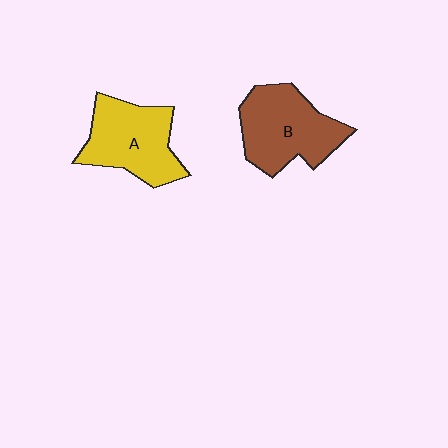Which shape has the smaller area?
Shape A (yellow).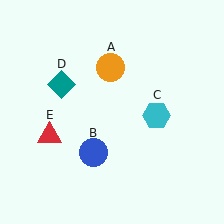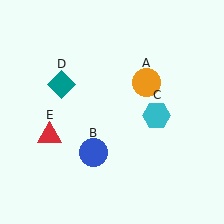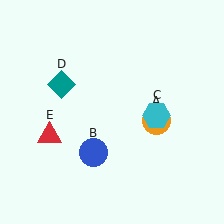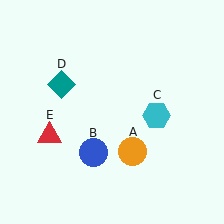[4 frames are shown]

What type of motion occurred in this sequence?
The orange circle (object A) rotated clockwise around the center of the scene.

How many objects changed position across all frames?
1 object changed position: orange circle (object A).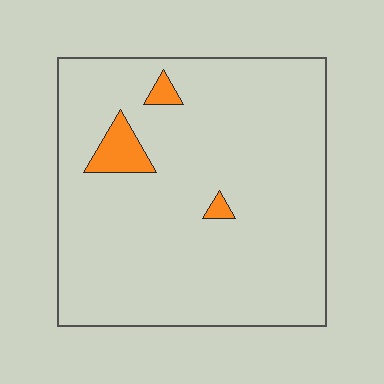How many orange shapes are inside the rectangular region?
3.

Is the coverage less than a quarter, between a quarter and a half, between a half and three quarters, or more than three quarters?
Less than a quarter.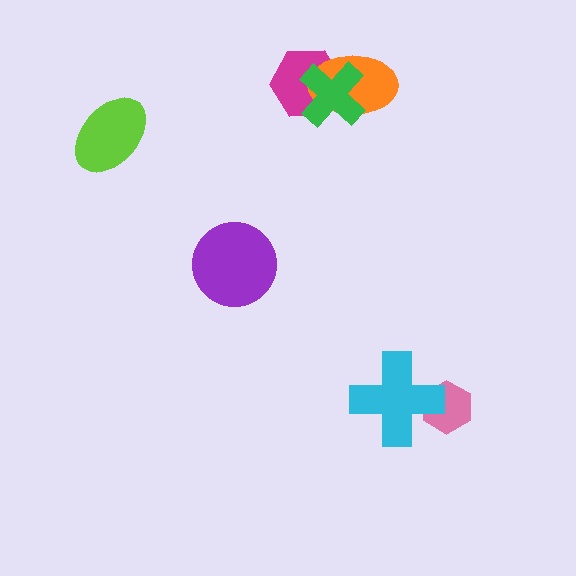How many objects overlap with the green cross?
2 objects overlap with the green cross.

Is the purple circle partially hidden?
No, no other shape covers it.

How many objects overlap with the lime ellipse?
0 objects overlap with the lime ellipse.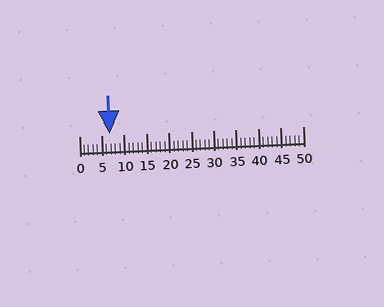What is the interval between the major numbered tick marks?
The major tick marks are spaced 5 units apart.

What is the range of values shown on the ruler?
The ruler shows values from 0 to 50.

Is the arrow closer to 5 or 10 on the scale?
The arrow is closer to 5.